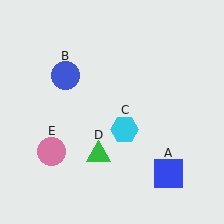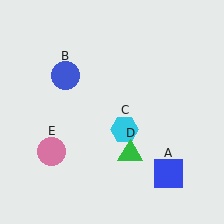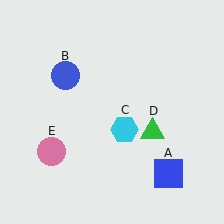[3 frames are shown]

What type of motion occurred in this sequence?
The green triangle (object D) rotated counterclockwise around the center of the scene.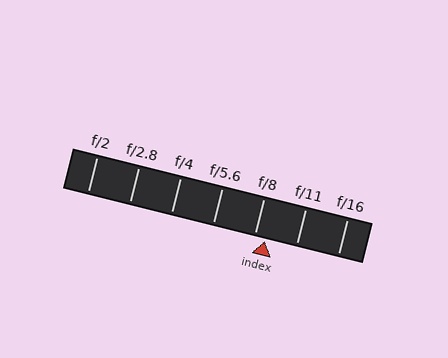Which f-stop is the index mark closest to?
The index mark is closest to f/8.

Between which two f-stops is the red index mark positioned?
The index mark is between f/8 and f/11.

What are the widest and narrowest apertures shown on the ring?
The widest aperture shown is f/2 and the narrowest is f/16.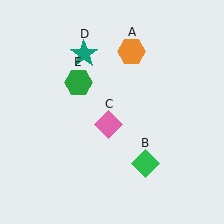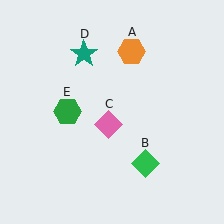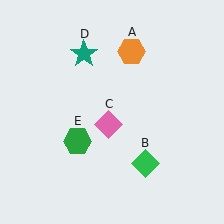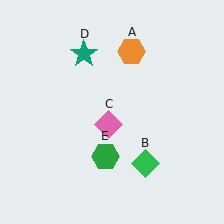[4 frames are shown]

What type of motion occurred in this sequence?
The green hexagon (object E) rotated counterclockwise around the center of the scene.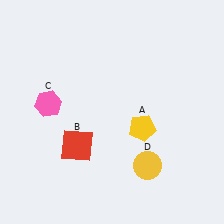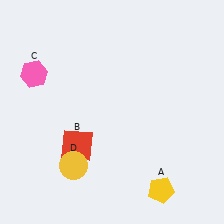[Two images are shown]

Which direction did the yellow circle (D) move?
The yellow circle (D) moved left.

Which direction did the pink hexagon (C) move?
The pink hexagon (C) moved up.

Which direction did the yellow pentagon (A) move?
The yellow pentagon (A) moved down.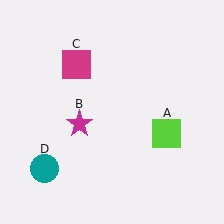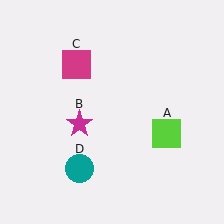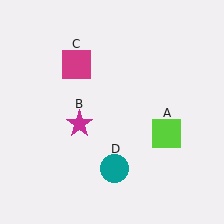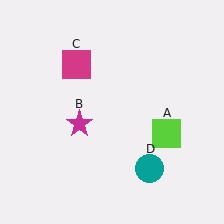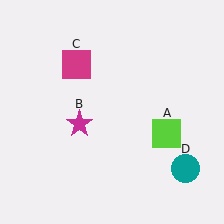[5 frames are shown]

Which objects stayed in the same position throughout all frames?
Lime square (object A) and magenta star (object B) and magenta square (object C) remained stationary.